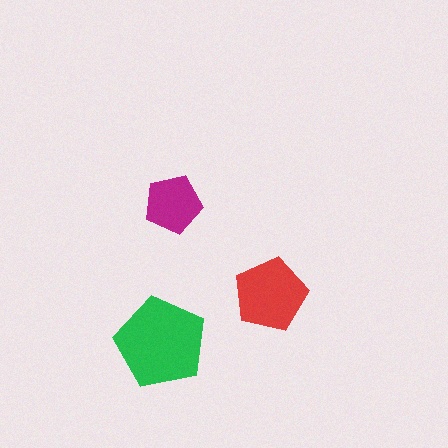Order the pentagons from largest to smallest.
the green one, the red one, the magenta one.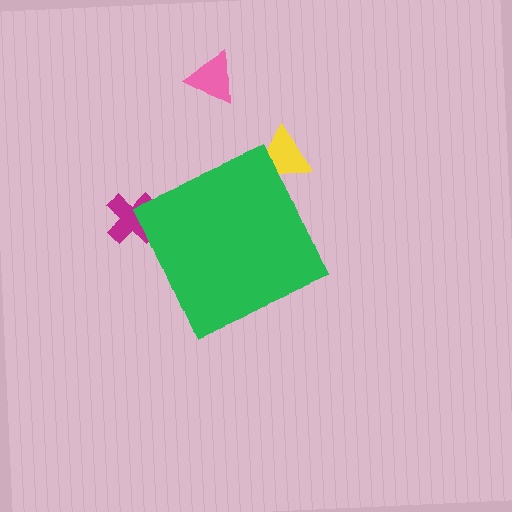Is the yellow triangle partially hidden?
Yes, the yellow triangle is partially hidden behind the green diamond.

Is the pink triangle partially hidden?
No, the pink triangle is fully visible.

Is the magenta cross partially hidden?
Yes, the magenta cross is partially hidden behind the green diamond.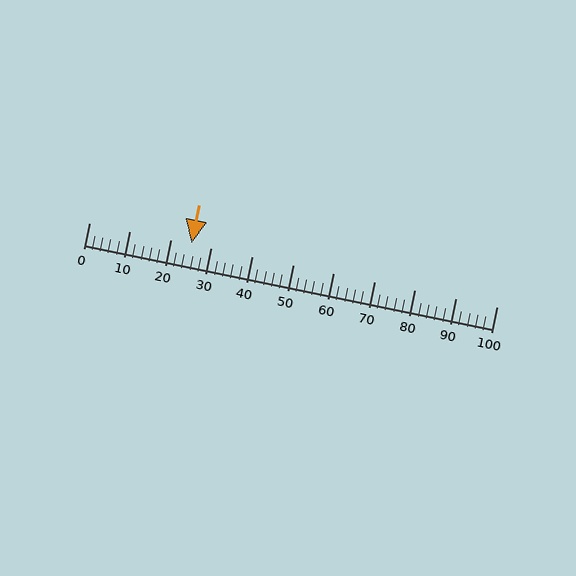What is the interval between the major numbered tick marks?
The major tick marks are spaced 10 units apart.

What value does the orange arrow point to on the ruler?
The orange arrow points to approximately 25.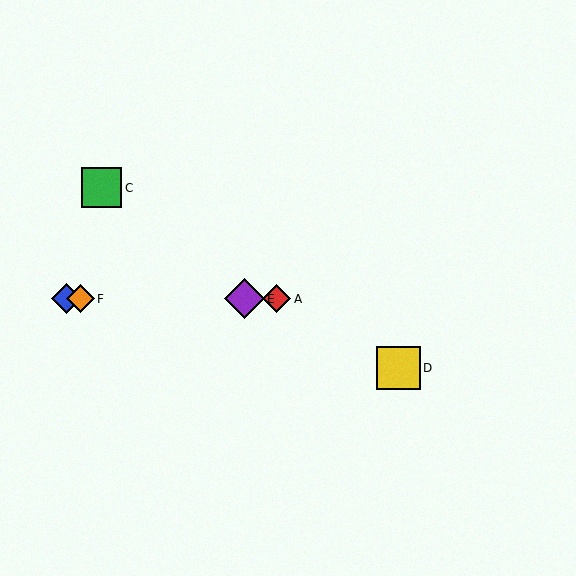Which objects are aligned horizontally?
Objects A, B, E, F are aligned horizontally.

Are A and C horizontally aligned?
No, A is at y≈299 and C is at y≈188.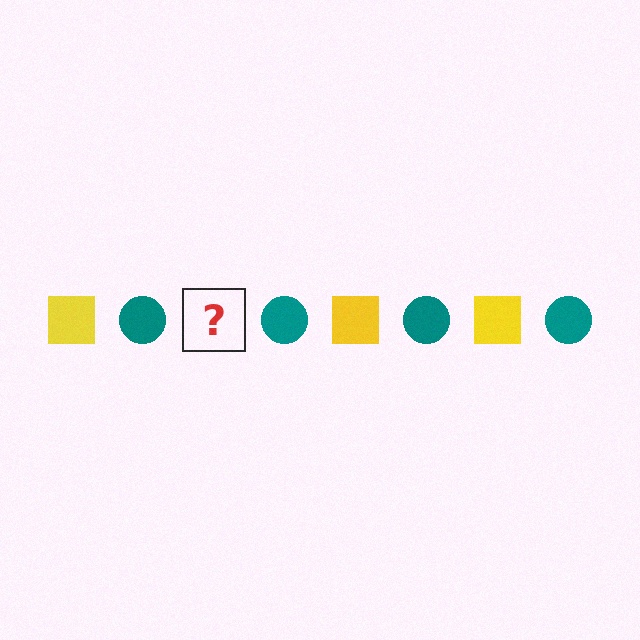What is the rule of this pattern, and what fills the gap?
The rule is that the pattern alternates between yellow square and teal circle. The gap should be filled with a yellow square.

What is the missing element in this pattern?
The missing element is a yellow square.